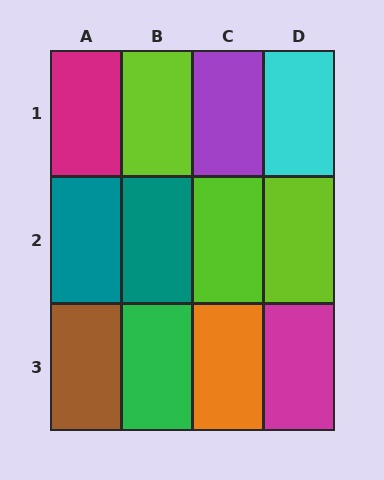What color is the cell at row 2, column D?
Lime.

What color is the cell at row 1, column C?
Purple.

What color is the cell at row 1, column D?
Cyan.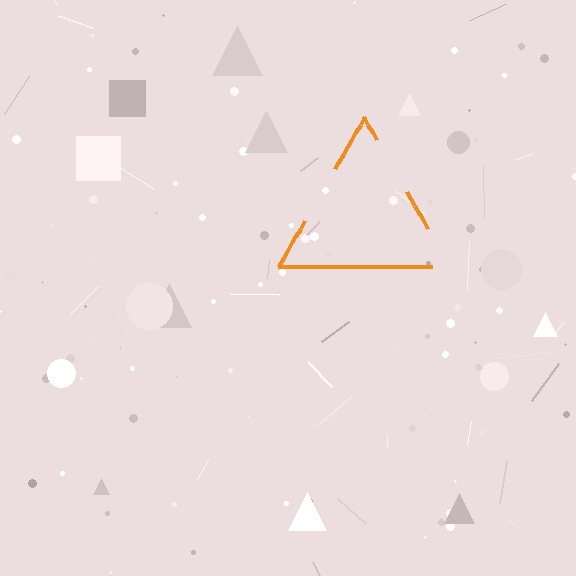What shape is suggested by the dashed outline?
The dashed outline suggests a triangle.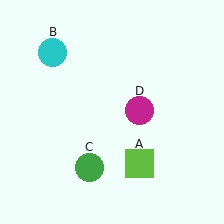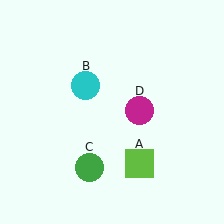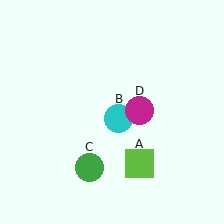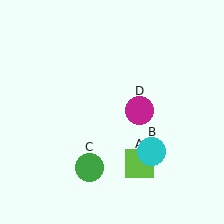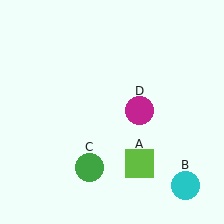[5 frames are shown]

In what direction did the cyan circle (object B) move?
The cyan circle (object B) moved down and to the right.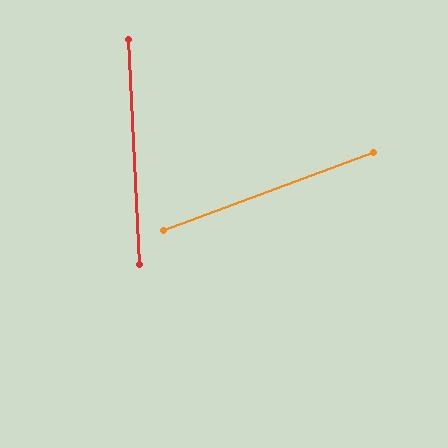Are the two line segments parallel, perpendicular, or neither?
Neither parallel nor perpendicular — they differ by about 72°.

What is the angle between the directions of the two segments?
Approximately 72 degrees.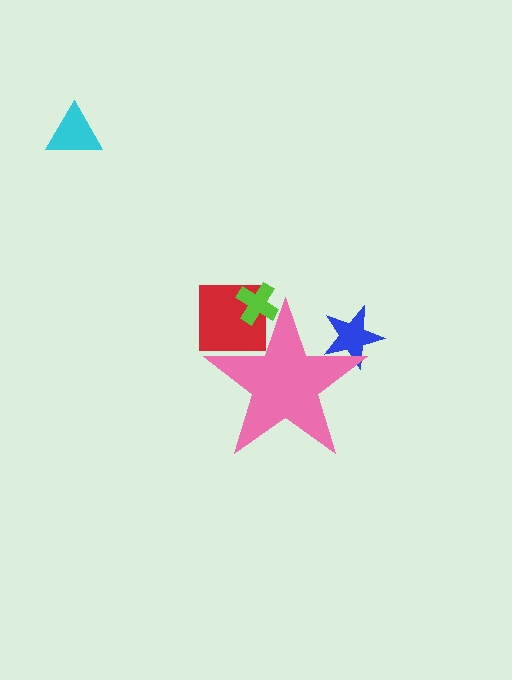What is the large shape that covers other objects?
A pink star.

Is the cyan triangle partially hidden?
No, the cyan triangle is fully visible.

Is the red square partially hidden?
Yes, the red square is partially hidden behind the pink star.